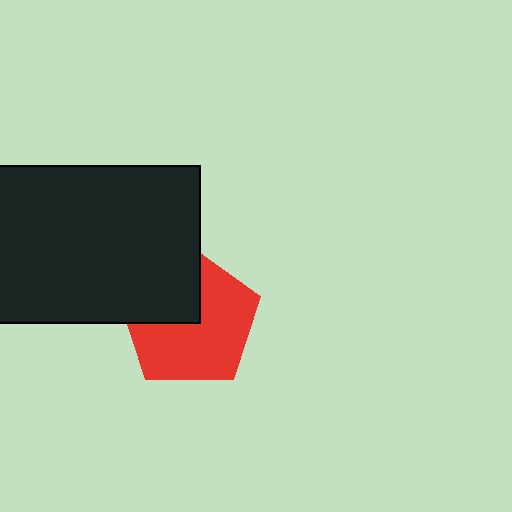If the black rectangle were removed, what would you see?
You would see the complete red pentagon.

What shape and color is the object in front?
The object in front is a black rectangle.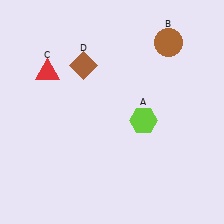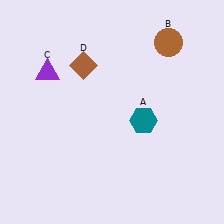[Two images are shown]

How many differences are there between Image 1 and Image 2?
There are 2 differences between the two images.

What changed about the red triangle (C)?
In Image 1, C is red. In Image 2, it changed to purple.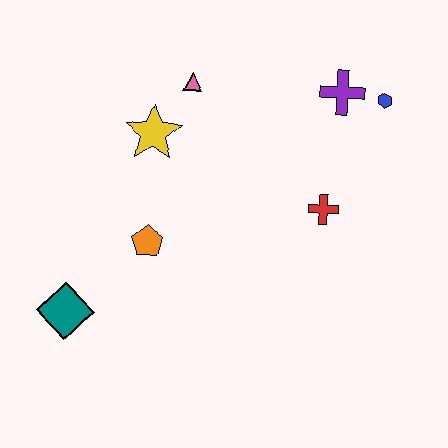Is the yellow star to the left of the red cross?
Yes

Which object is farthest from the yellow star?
The blue hexagon is farthest from the yellow star.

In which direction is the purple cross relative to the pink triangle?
The purple cross is to the right of the pink triangle.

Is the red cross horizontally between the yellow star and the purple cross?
Yes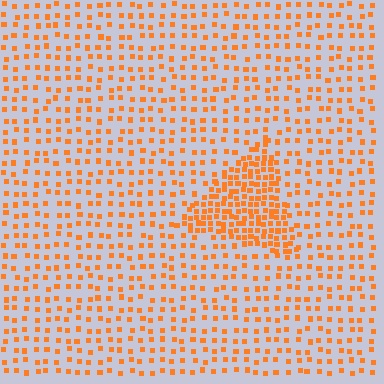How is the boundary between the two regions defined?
The boundary is defined by a change in element density (approximately 2.4x ratio). All elements are the same color, size, and shape.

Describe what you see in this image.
The image contains small orange elements arranged at two different densities. A triangle-shaped region is visible where the elements are more densely packed than the surrounding area.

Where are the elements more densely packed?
The elements are more densely packed inside the triangle boundary.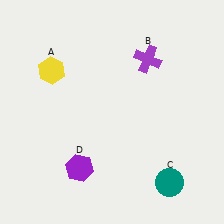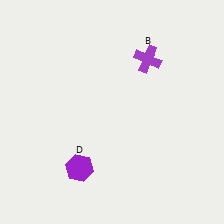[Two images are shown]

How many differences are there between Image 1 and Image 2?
There are 2 differences between the two images.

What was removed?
The teal circle (C), the yellow hexagon (A) were removed in Image 2.